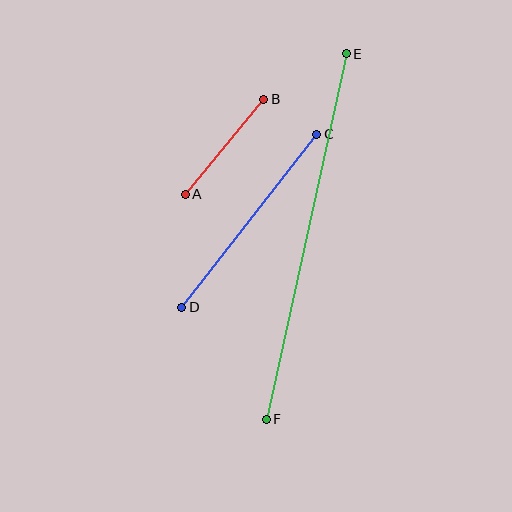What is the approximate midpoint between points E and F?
The midpoint is at approximately (306, 237) pixels.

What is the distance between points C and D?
The distance is approximately 220 pixels.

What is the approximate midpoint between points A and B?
The midpoint is at approximately (224, 147) pixels.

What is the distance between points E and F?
The distance is approximately 374 pixels.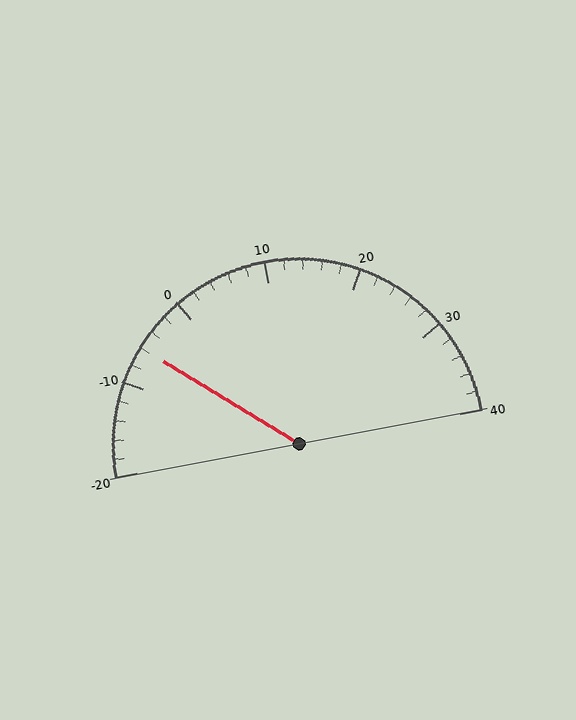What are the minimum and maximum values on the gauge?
The gauge ranges from -20 to 40.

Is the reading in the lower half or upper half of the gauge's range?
The reading is in the lower half of the range (-20 to 40).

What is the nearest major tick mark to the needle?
The nearest major tick mark is -10.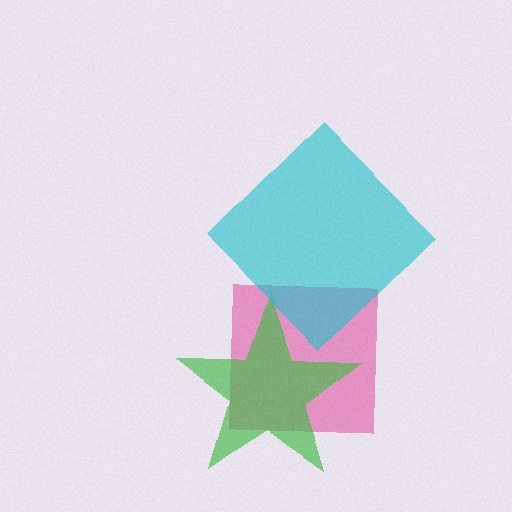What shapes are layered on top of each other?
The layered shapes are: a pink square, a green star, a cyan diamond.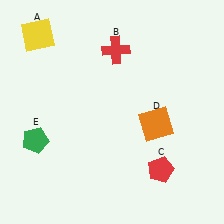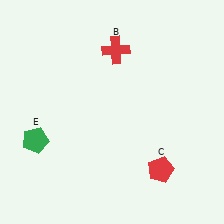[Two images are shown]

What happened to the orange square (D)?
The orange square (D) was removed in Image 2. It was in the bottom-right area of Image 1.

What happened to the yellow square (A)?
The yellow square (A) was removed in Image 2. It was in the top-left area of Image 1.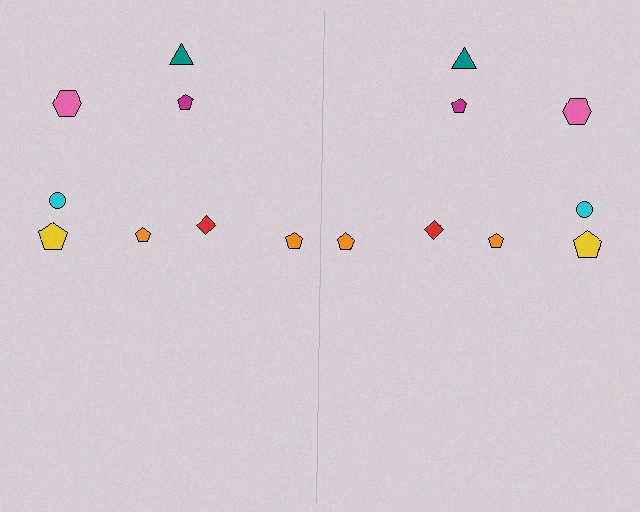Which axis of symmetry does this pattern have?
The pattern has a vertical axis of symmetry running through the center of the image.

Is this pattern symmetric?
Yes, this pattern has bilateral (reflection) symmetry.